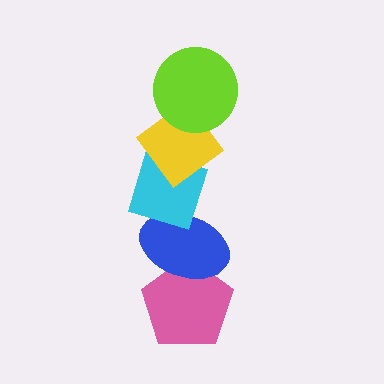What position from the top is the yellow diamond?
The yellow diamond is 2nd from the top.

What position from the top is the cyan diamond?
The cyan diamond is 3rd from the top.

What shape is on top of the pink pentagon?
The blue ellipse is on top of the pink pentagon.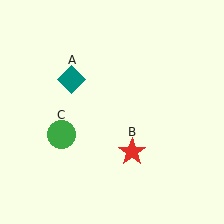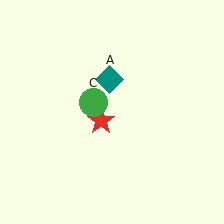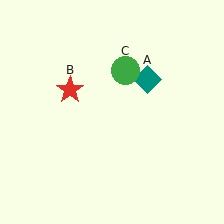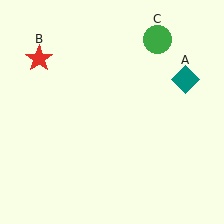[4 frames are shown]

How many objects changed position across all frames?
3 objects changed position: teal diamond (object A), red star (object B), green circle (object C).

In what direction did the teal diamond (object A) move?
The teal diamond (object A) moved right.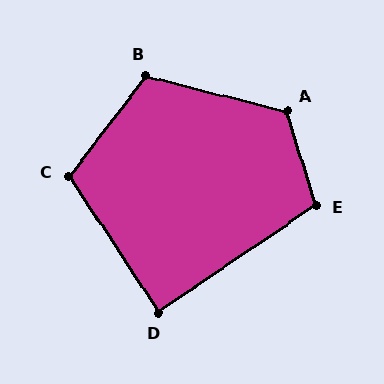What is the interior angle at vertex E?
Approximately 107 degrees (obtuse).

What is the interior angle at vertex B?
Approximately 114 degrees (obtuse).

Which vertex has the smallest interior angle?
D, at approximately 89 degrees.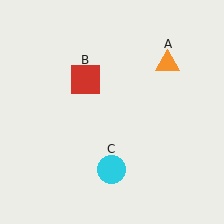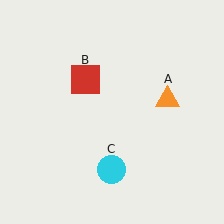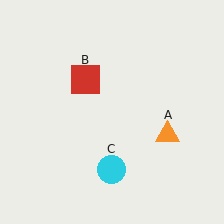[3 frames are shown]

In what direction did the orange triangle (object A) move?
The orange triangle (object A) moved down.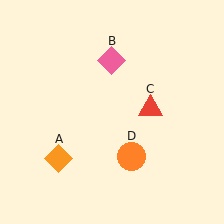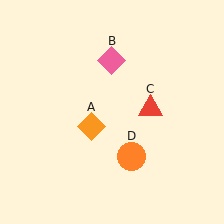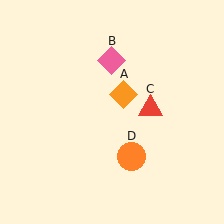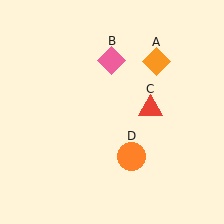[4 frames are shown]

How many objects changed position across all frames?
1 object changed position: orange diamond (object A).